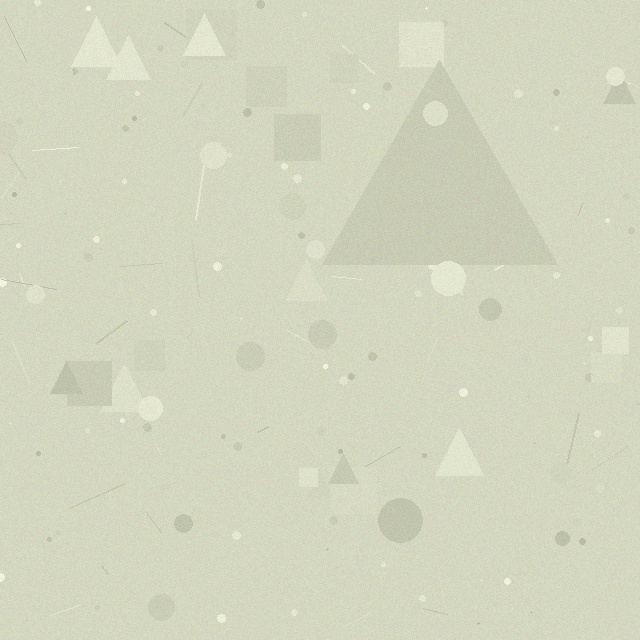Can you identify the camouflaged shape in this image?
The camouflaged shape is a triangle.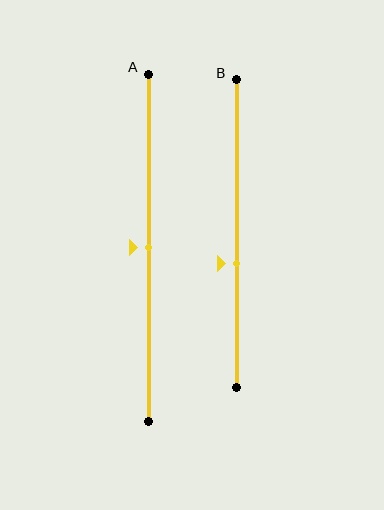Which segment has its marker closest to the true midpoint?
Segment A has its marker closest to the true midpoint.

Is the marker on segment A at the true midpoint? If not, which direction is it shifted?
Yes, the marker on segment A is at the true midpoint.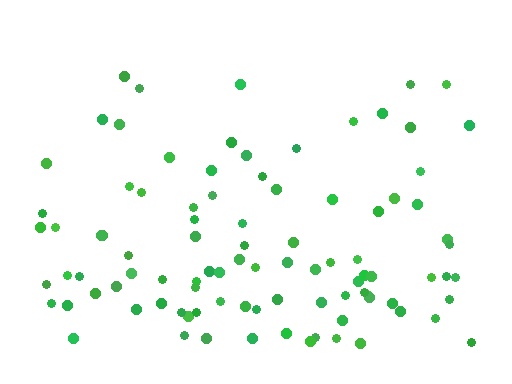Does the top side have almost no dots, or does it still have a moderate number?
Still a moderate number, just noticeably fewer than the bottom.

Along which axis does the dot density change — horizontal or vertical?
Vertical.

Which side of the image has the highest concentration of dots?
The bottom.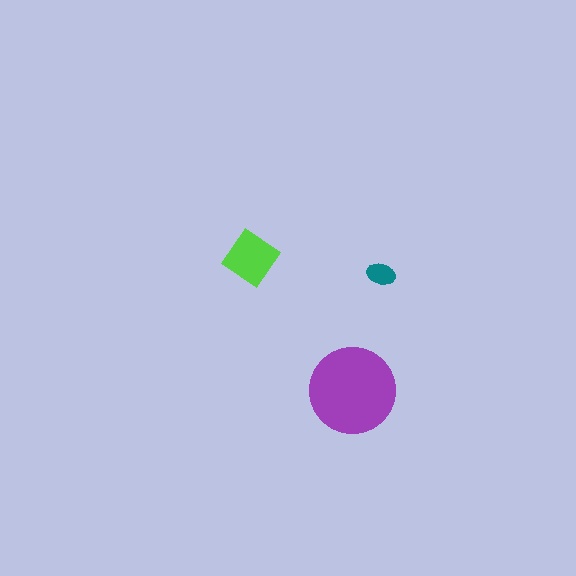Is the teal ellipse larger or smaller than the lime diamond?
Smaller.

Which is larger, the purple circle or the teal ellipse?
The purple circle.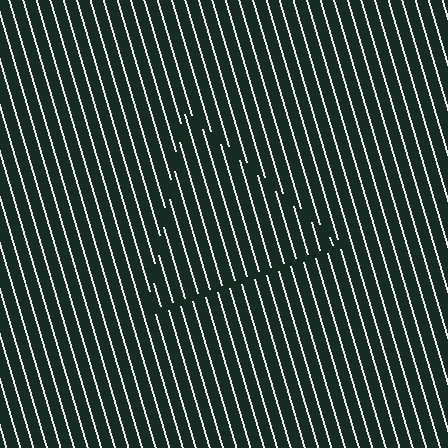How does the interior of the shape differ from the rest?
The interior of the shape contains the same grating, shifted by half a period — the contour is defined by the phase discontinuity where line-ends from the inner and outer gratings abut.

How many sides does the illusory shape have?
3 sides — the line-ends trace a triangle.